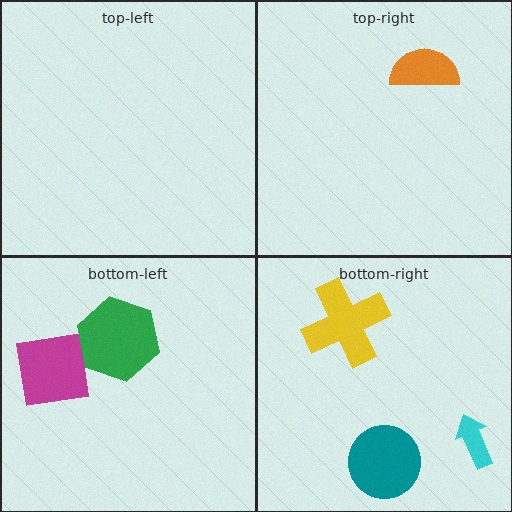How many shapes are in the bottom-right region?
3.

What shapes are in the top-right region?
The orange semicircle.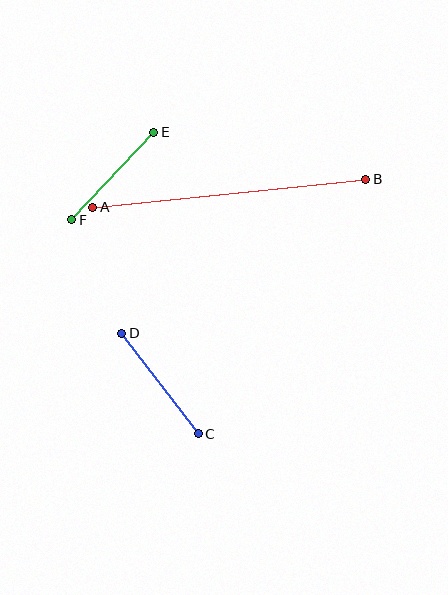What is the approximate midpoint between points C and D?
The midpoint is at approximately (160, 384) pixels.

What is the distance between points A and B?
The distance is approximately 274 pixels.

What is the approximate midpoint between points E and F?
The midpoint is at approximately (113, 176) pixels.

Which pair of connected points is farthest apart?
Points A and B are farthest apart.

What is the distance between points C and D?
The distance is approximately 127 pixels.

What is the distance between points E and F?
The distance is approximately 120 pixels.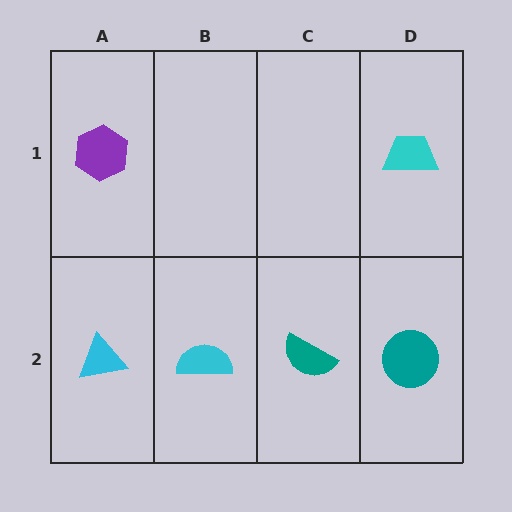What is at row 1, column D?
A cyan trapezoid.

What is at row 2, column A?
A cyan triangle.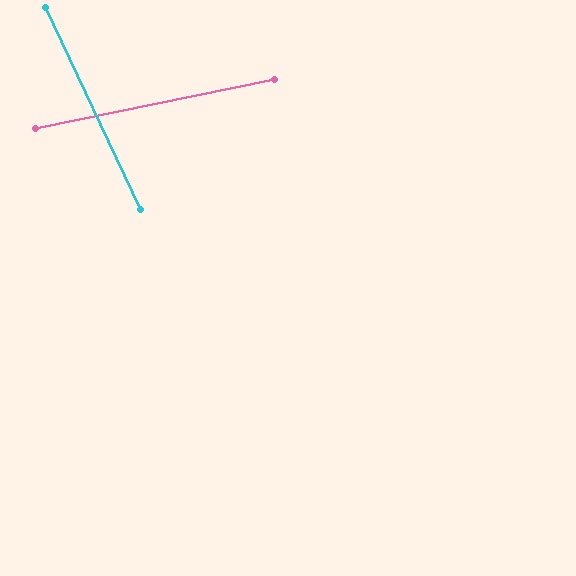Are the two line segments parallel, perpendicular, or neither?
Neither parallel nor perpendicular — they differ by about 77°.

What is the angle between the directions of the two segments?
Approximately 77 degrees.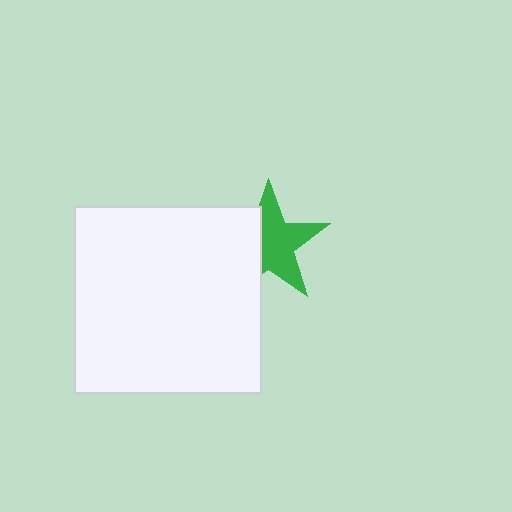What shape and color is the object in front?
The object in front is a white square.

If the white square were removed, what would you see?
You would see the complete green star.